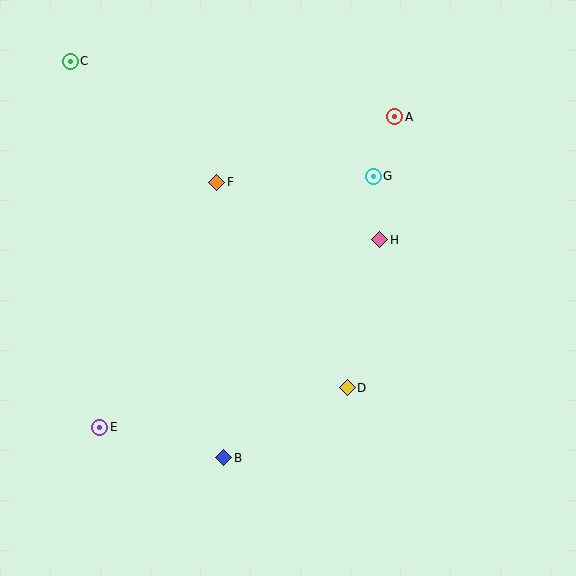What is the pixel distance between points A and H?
The distance between A and H is 124 pixels.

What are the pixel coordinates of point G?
Point G is at (373, 176).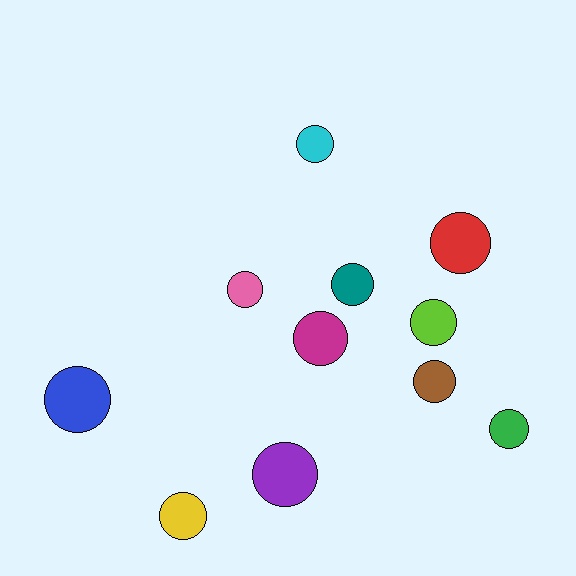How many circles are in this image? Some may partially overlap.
There are 11 circles.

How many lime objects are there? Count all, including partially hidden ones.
There is 1 lime object.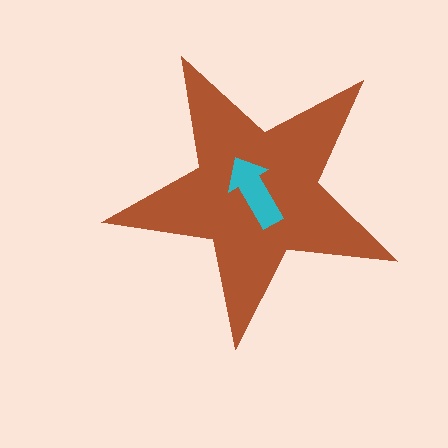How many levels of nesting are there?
2.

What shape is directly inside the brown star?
The cyan arrow.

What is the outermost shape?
The brown star.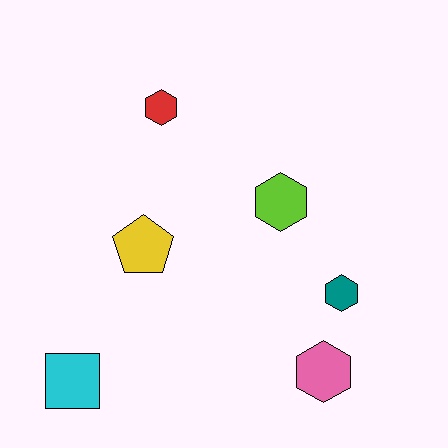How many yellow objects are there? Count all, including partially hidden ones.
There is 1 yellow object.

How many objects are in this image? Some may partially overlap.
There are 6 objects.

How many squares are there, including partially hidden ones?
There is 1 square.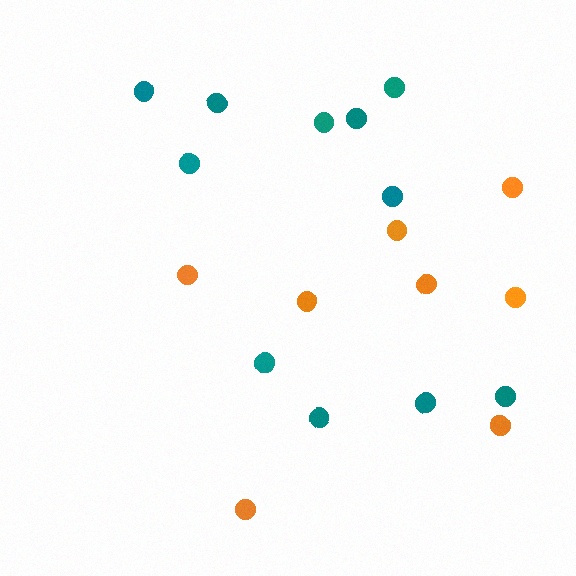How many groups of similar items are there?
There are 2 groups: one group of teal circles (11) and one group of orange circles (8).